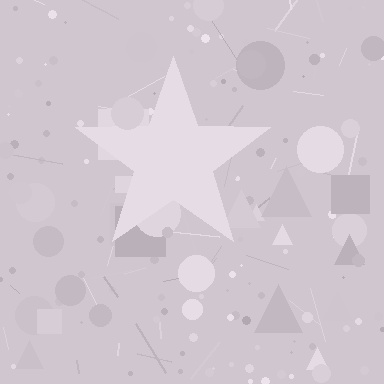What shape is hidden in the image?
A star is hidden in the image.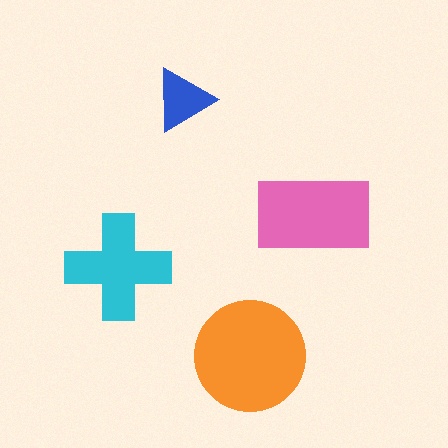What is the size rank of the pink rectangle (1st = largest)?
2nd.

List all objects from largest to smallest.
The orange circle, the pink rectangle, the cyan cross, the blue triangle.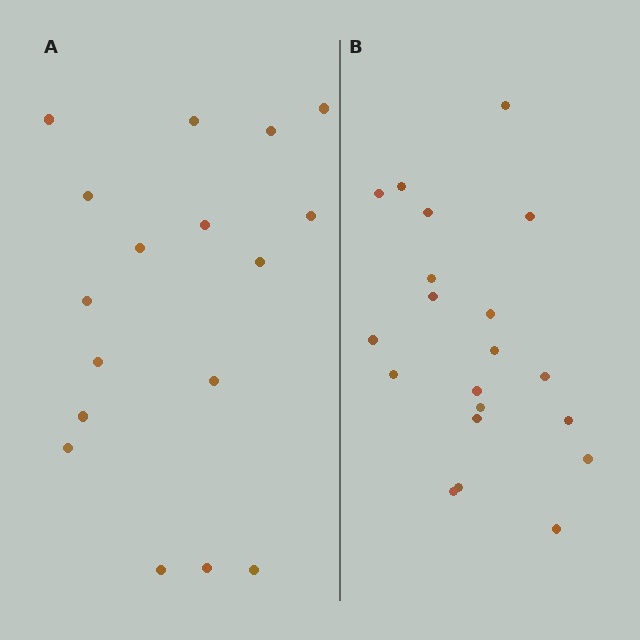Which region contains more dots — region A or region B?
Region B (the right region) has more dots.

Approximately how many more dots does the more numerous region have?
Region B has just a few more — roughly 2 or 3 more dots than region A.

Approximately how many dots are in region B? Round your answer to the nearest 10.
About 20 dots.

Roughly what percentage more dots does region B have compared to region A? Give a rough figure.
About 20% more.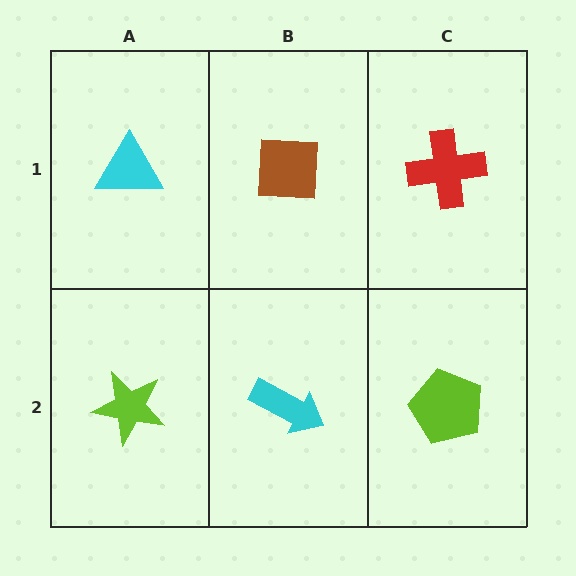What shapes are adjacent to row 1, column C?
A lime pentagon (row 2, column C), a brown square (row 1, column B).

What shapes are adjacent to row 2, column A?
A cyan triangle (row 1, column A), a cyan arrow (row 2, column B).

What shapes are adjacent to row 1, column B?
A cyan arrow (row 2, column B), a cyan triangle (row 1, column A), a red cross (row 1, column C).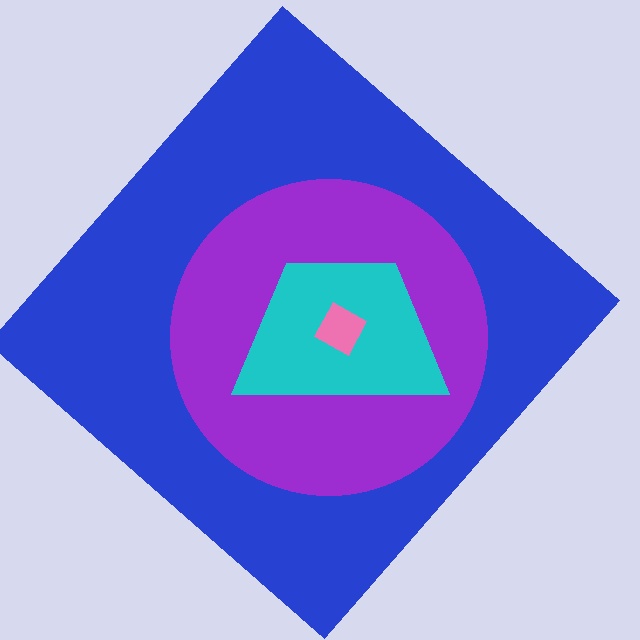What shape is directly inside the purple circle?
The cyan trapezoid.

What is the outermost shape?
The blue diamond.